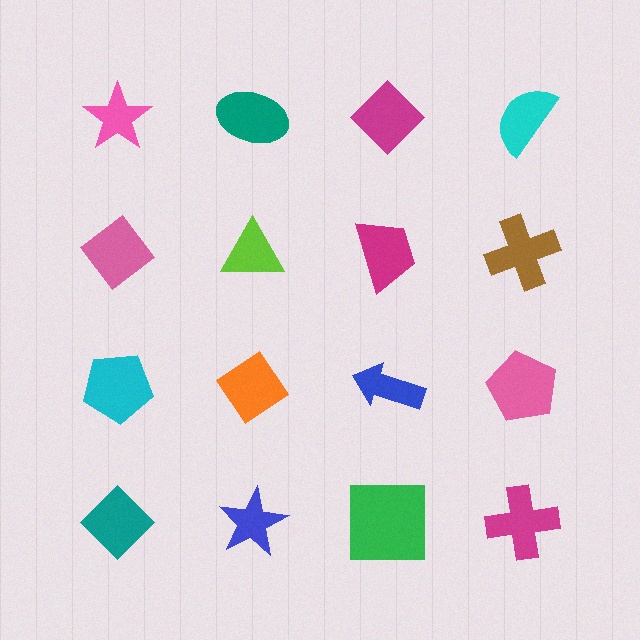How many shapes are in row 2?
4 shapes.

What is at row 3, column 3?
A blue arrow.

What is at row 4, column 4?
A magenta cross.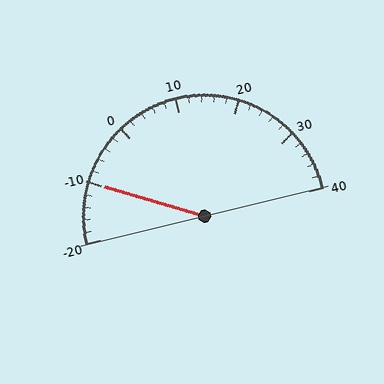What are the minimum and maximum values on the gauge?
The gauge ranges from -20 to 40.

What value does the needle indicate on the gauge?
The needle indicates approximately -10.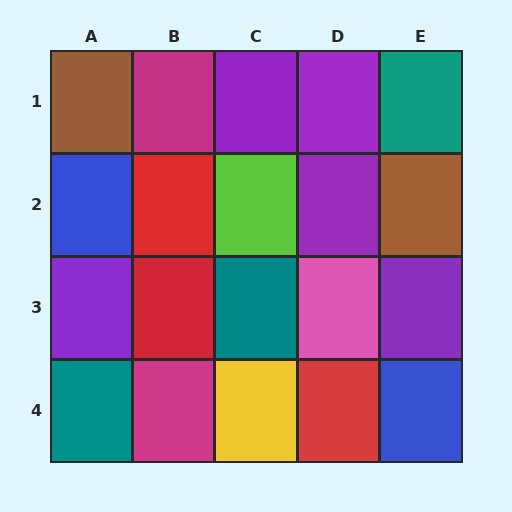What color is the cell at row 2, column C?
Lime.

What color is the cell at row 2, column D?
Purple.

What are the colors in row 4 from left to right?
Teal, magenta, yellow, red, blue.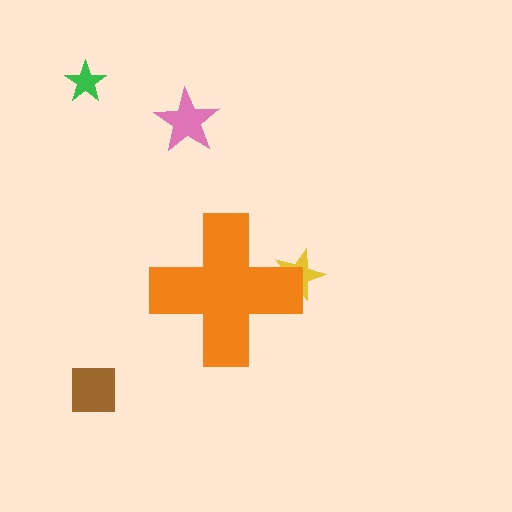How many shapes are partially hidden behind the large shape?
1 shape is partially hidden.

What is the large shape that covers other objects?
An orange cross.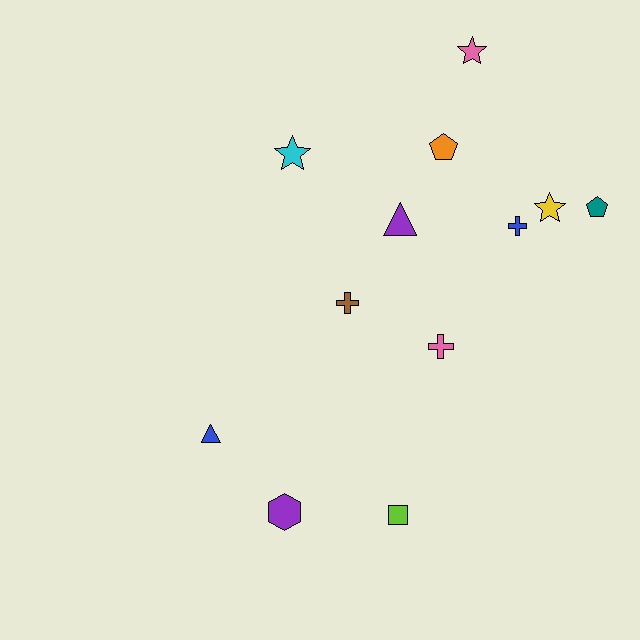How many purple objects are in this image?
There are 2 purple objects.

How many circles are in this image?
There are no circles.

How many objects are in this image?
There are 12 objects.